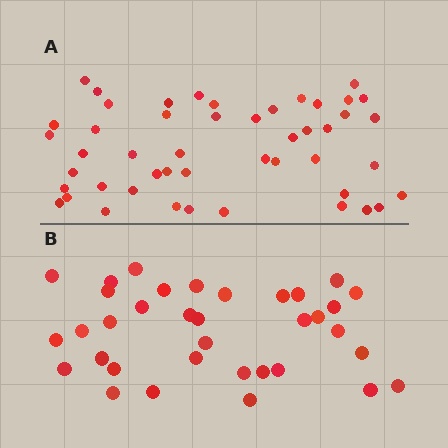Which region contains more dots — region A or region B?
Region A (the top region) has more dots.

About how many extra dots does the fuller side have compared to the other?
Region A has approximately 15 more dots than region B.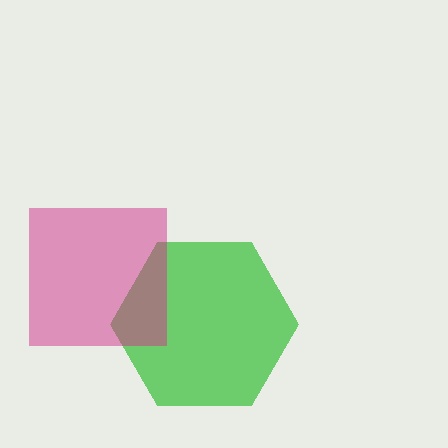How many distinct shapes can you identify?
There are 2 distinct shapes: a green hexagon, a magenta square.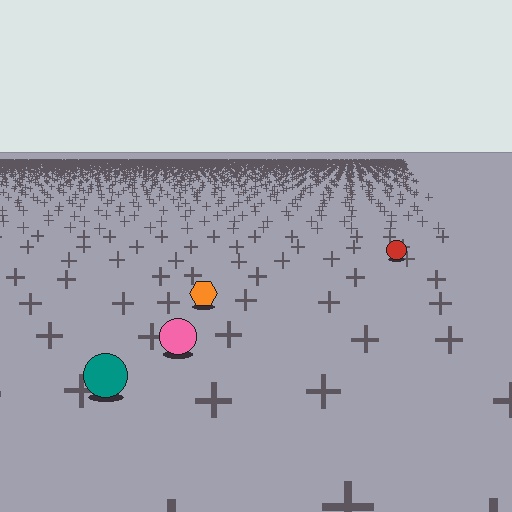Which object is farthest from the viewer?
The red circle is farthest from the viewer. It appears smaller and the ground texture around it is denser.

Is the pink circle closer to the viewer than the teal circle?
No. The teal circle is closer — you can tell from the texture gradient: the ground texture is coarser near it.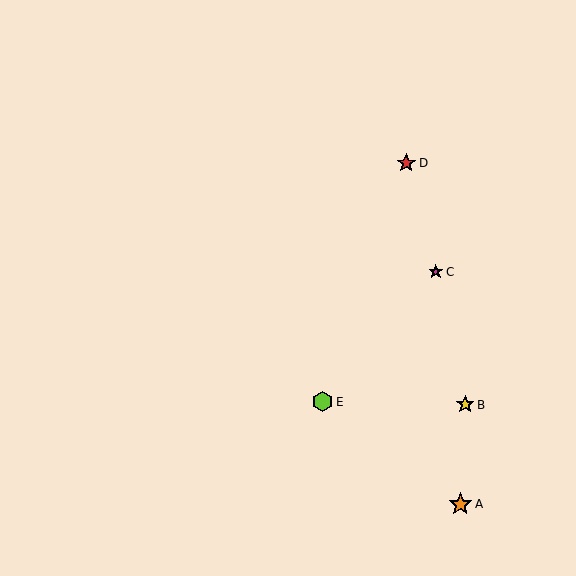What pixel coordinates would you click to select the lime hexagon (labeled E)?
Click at (323, 402) to select the lime hexagon E.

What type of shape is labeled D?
Shape D is a red star.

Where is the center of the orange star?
The center of the orange star is at (460, 504).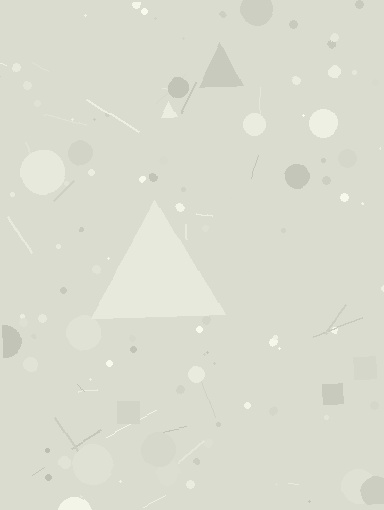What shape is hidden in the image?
A triangle is hidden in the image.